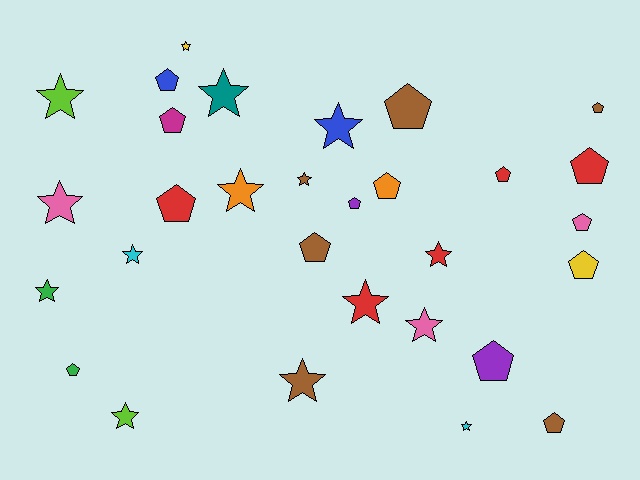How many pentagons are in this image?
There are 15 pentagons.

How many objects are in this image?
There are 30 objects.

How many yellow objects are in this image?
There are 2 yellow objects.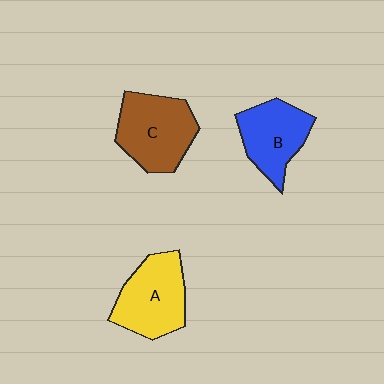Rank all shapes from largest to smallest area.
From largest to smallest: C (brown), A (yellow), B (blue).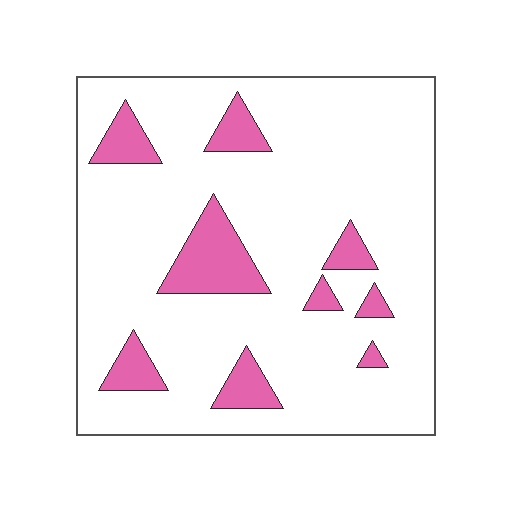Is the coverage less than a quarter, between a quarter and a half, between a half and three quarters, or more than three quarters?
Less than a quarter.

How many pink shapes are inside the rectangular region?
9.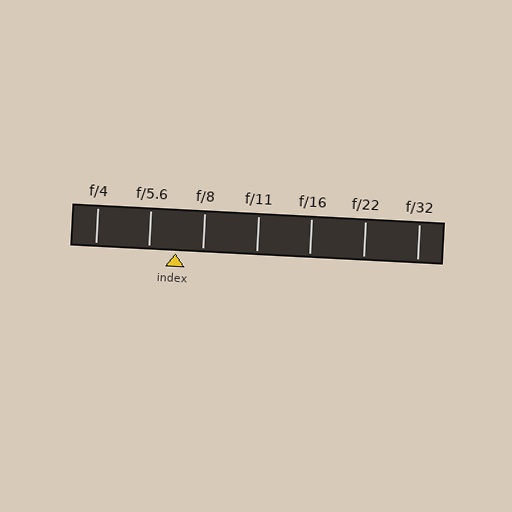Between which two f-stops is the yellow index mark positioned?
The index mark is between f/5.6 and f/8.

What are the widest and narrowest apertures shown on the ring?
The widest aperture shown is f/4 and the narrowest is f/32.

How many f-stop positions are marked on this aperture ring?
There are 7 f-stop positions marked.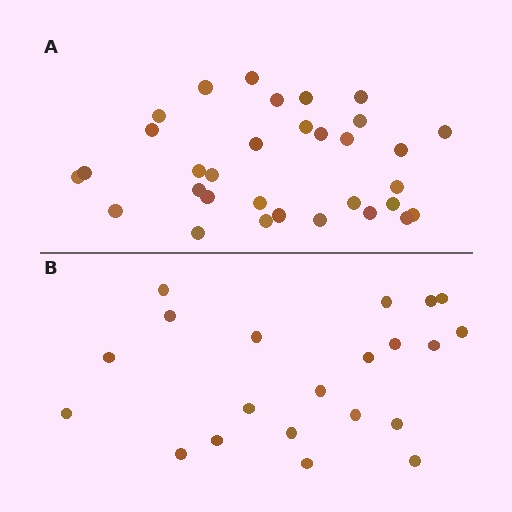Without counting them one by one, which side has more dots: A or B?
Region A (the top region) has more dots.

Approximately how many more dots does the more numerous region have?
Region A has roughly 12 or so more dots than region B.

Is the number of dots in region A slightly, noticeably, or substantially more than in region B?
Region A has substantially more. The ratio is roughly 1.5 to 1.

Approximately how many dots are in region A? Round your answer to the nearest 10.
About 30 dots. (The exact count is 32, which rounds to 30.)